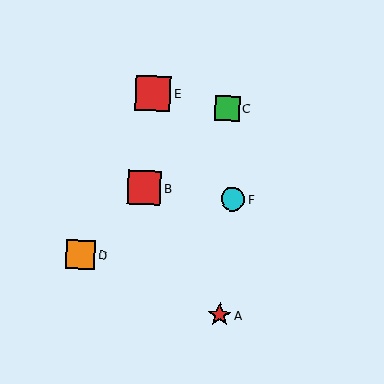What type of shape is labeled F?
Shape F is a cyan circle.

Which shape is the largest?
The red square (labeled E) is the largest.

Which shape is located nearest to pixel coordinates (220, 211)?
The cyan circle (labeled F) at (233, 199) is nearest to that location.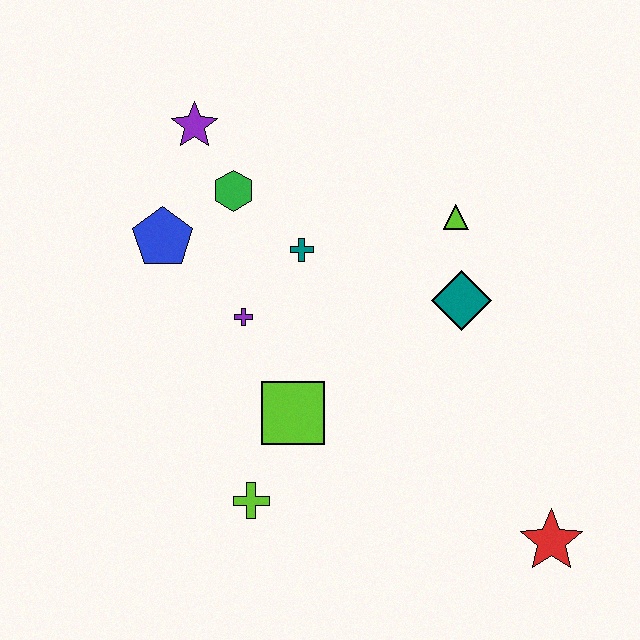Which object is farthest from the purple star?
The red star is farthest from the purple star.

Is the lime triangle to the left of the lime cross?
No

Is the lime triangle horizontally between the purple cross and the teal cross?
No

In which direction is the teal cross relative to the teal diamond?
The teal cross is to the left of the teal diamond.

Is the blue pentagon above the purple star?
No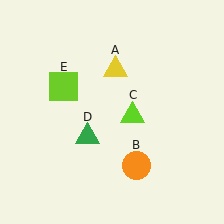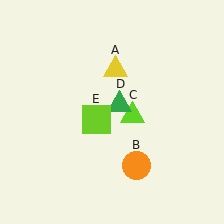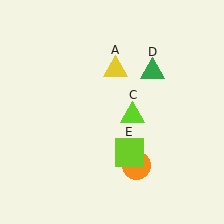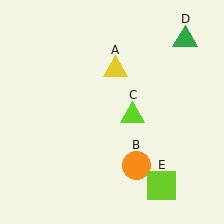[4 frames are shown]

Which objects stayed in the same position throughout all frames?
Yellow triangle (object A) and orange circle (object B) and lime triangle (object C) remained stationary.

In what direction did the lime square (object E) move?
The lime square (object E) moved down and to the right.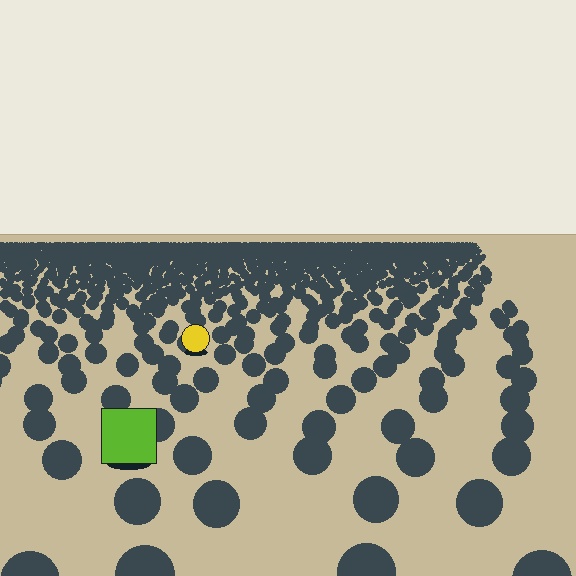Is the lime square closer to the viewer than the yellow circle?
Yes. The lime square is closer — you can tell from the texture gradient: the ground texture is coarser near it.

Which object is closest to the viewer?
The lime square is closest. The texture marks near it are larger and more spread out.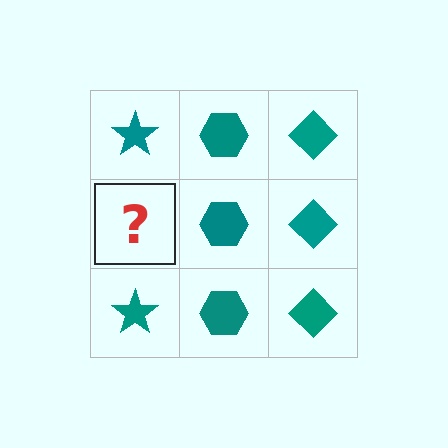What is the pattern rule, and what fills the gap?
The rule is that each column has a consistent shape. The gap should be filled with a teal star.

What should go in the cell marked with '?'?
The missing cell should contain a teal star.